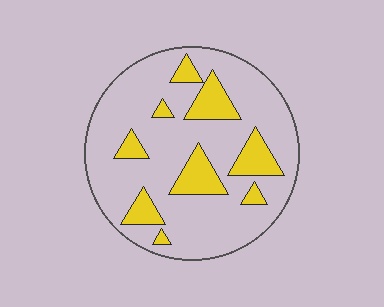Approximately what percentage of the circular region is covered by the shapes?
Approximately 20%.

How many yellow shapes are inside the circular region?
9.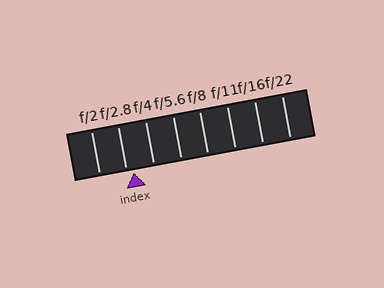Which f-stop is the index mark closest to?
The index mark is closest to f/2.8.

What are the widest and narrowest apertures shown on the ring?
The widest aperture shown is f/2 and the narrowest is f/22.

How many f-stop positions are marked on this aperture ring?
There are 8 f-stop positions marked.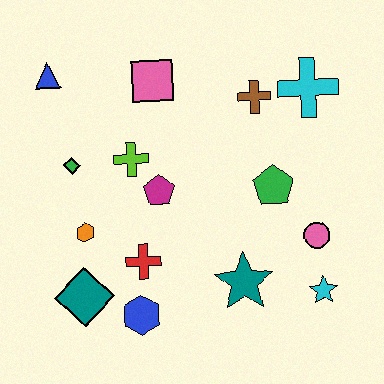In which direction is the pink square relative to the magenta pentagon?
The pink square is above the magenta pentagon.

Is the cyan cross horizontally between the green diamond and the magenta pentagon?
No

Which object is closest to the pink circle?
The cyan star is closest to the pink circle.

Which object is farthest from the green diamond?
The cyan star is farthest from the green diamond.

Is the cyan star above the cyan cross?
No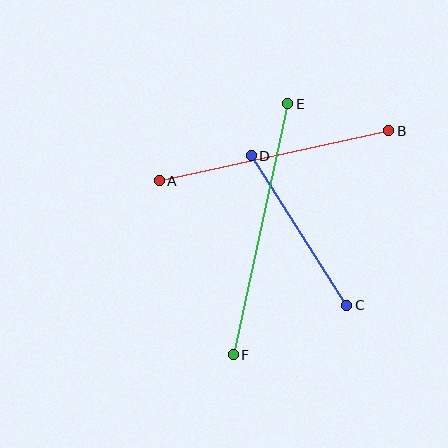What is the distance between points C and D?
The distance is approximately 178 pixels.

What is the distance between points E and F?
The distance is approximately 257 pixels.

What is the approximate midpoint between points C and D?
The midpoint is at approximately (299, 231) pixels.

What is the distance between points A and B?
The distance is approximately 235 pixels.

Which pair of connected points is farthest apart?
Points E and F are farthest apart.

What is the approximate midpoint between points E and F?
The midpoint is at approximately (260, 229) pixels.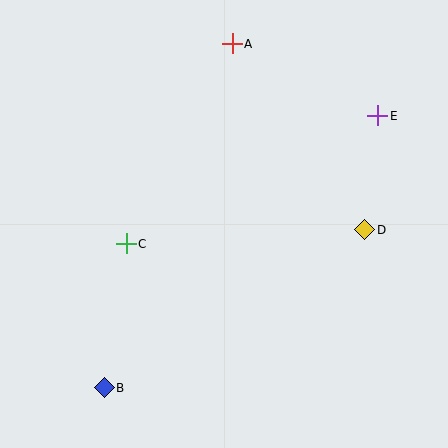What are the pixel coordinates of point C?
Point C is at (126, 244).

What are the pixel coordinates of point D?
Point D is at (365, 230).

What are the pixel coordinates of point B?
Point B is at (104, 388).